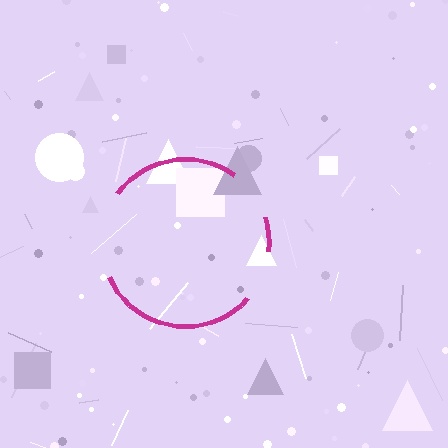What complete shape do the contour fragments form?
The contour fragments form a circle.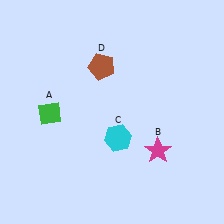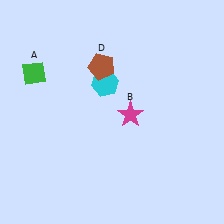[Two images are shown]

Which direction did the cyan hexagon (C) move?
The cyan hexagon (C) moved up.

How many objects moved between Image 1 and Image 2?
3 objects moved between the two images.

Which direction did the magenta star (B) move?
The magenta star (B) moved up.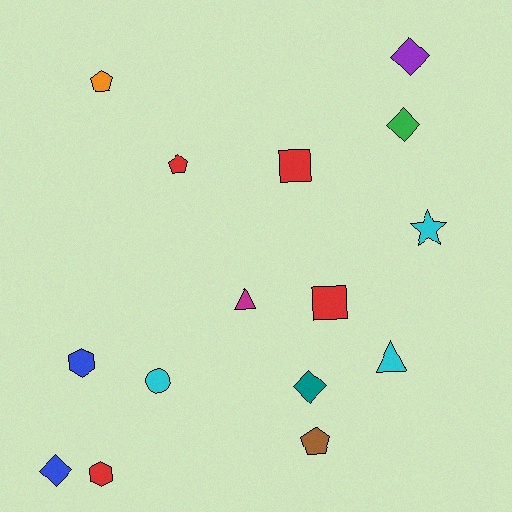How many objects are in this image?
There are 15 objects.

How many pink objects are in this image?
There are no pink objects.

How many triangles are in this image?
There are 2 triangles.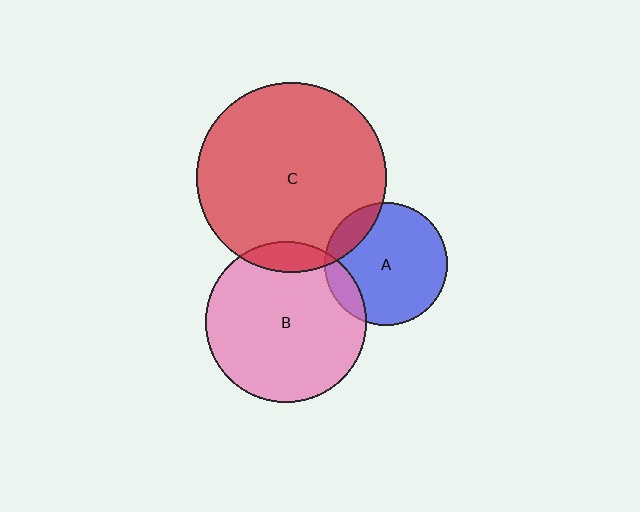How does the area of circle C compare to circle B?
Approximately 1.4 times.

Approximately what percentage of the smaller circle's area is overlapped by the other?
Approximately 10%.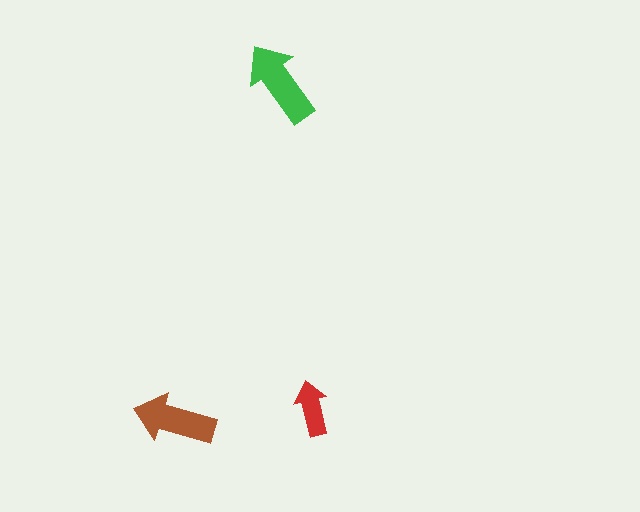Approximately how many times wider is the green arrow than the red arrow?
About 1.5 times wider.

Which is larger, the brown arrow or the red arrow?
The brown one.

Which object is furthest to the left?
The brown arrow is leftmost.